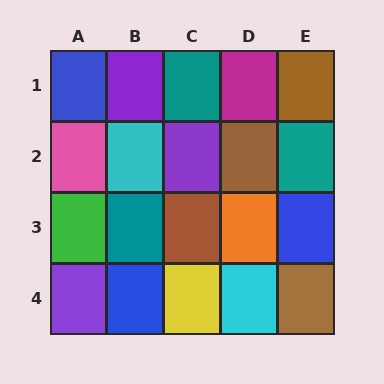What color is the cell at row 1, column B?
Purple.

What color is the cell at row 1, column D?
Magenta.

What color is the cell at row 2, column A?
Pink.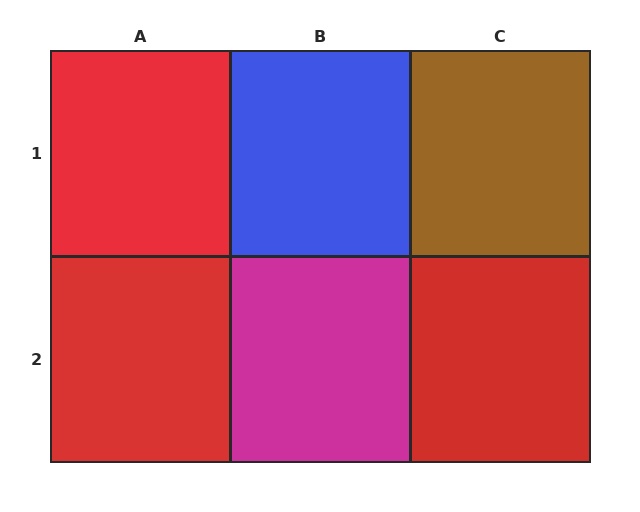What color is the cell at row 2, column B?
Magenta.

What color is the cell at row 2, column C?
Red.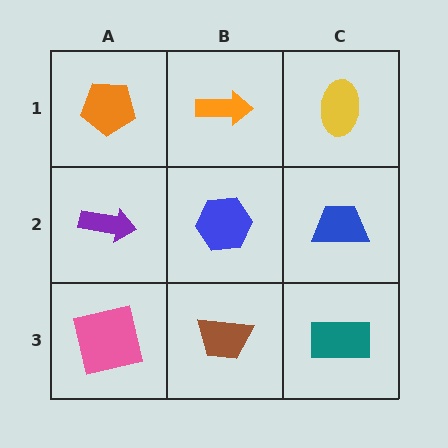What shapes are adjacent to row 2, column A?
An orange pentagon (row 1, column A), a pink square (row 3, column A), a blue hexagon (row 2, column B).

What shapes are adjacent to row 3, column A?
A purple arrow (row 2, column A), a brown trapezoid (row 3, column B).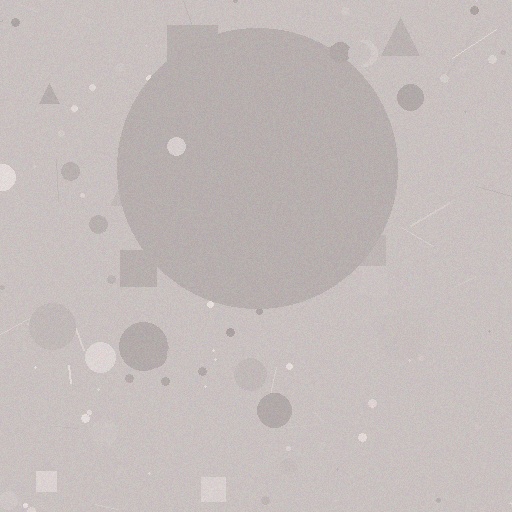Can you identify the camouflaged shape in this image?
The camouflaged shape is a circle.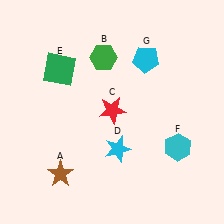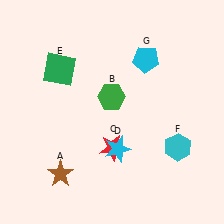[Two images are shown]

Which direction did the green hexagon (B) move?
The green hexagon (B) moved down.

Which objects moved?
The objects that moved are: the green hexagon (B), the red star (C).